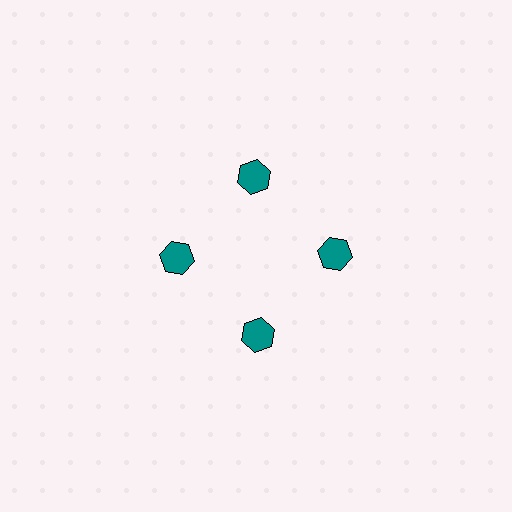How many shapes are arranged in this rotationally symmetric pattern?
There are 4 shapes, arranged in 4 groups of 1.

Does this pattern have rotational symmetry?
Yes, this pattern has 4-fold rotational symmetry. It looks the same after rotating 90 degrees around the center.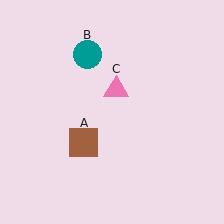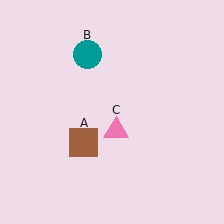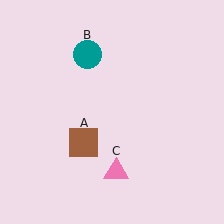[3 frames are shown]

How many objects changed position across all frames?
1 object changed position: pink triangle (object C).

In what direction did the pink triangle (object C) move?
The pink triangle (object C) moved down.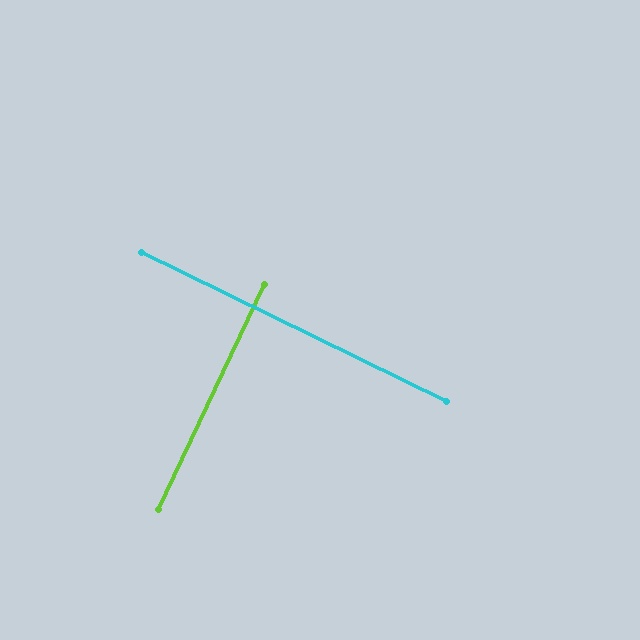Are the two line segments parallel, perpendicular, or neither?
Perpendicular — they meet at approximately 89°.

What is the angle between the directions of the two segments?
Approximately 89 degrees.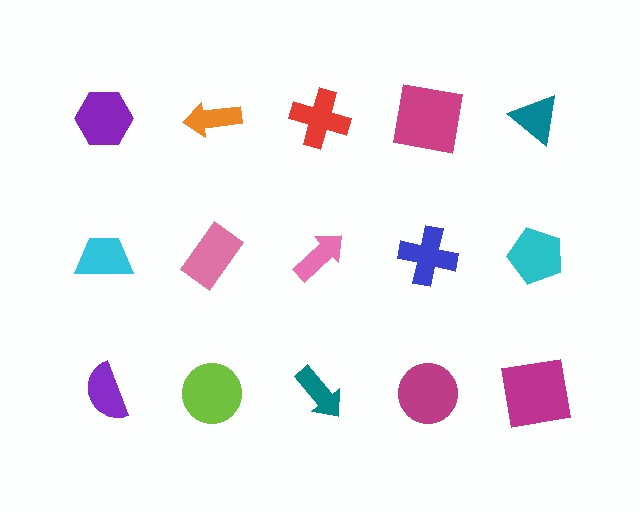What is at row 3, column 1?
A purple semicircle.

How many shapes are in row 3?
5 shapes.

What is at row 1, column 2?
An orange arrow.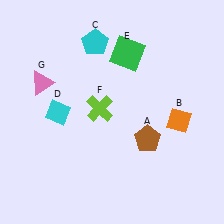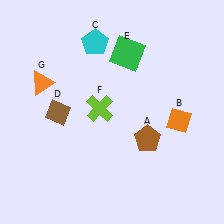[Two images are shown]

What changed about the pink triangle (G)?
In Image 1, G is pink. In Image 2, it changed to orange.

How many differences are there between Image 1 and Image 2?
There are 2 differences between the two images.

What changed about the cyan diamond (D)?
In Image 1, D is cyan. In Image 2, it changed to brown.